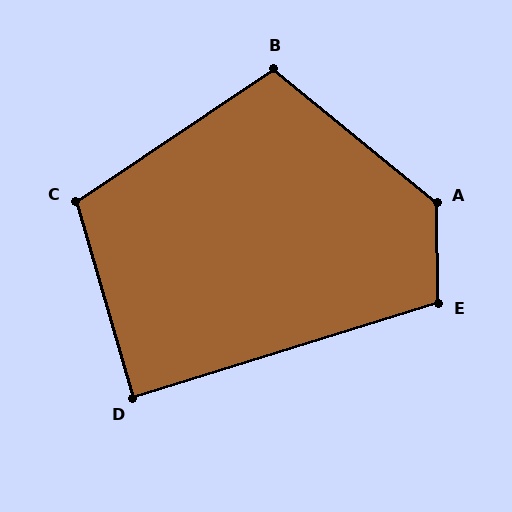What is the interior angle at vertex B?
Approximately 107 degrees (obtuse).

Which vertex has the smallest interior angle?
D, at approximately 89 degrees.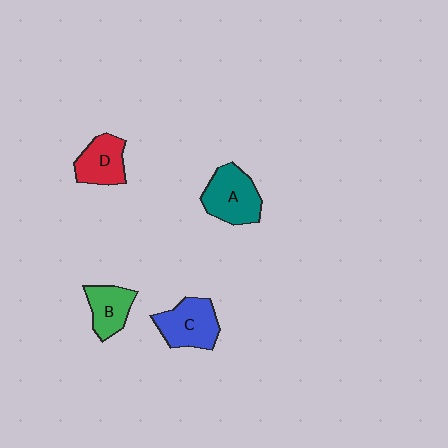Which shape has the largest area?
Shape A (teal).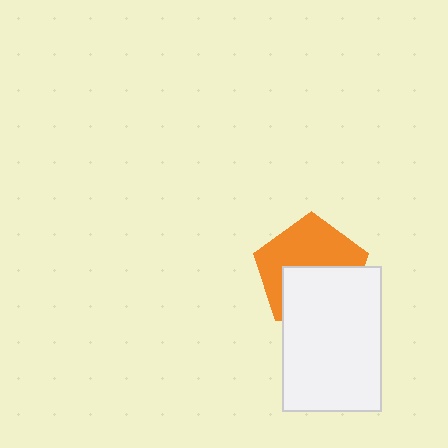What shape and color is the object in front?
The object in front is a white rectangle.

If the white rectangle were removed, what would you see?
You would see the complete orange pentagon.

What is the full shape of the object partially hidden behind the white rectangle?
The partially hidden object is an orange pentagon.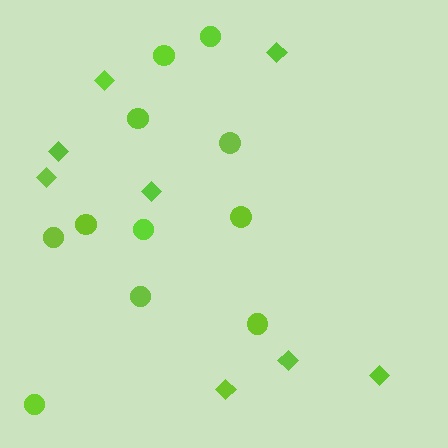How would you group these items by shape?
There are 2 groups: one group of diamonds (8) and one group of circles (11).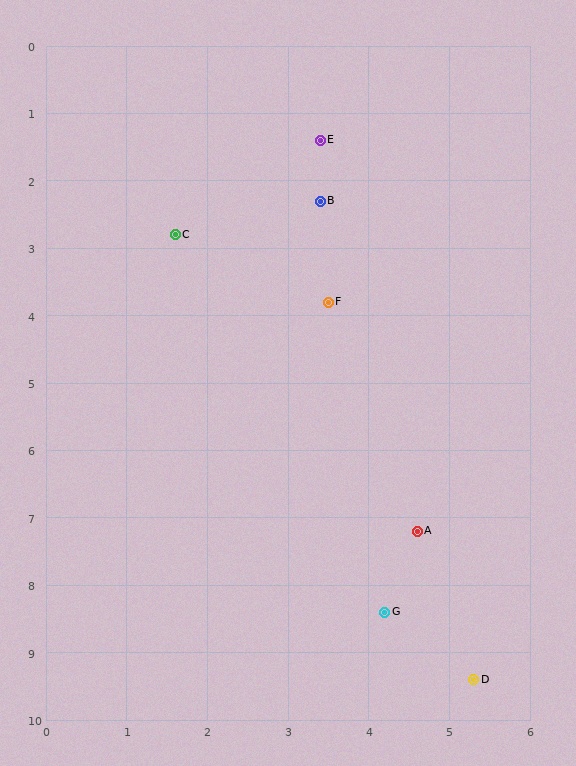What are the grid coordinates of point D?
Point D is at approximately (5.3, 9.4).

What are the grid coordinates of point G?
Point G is at approximately (4.2, 8.4).